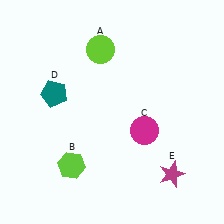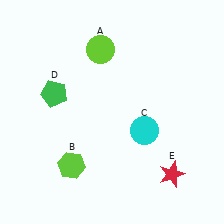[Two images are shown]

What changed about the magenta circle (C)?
In Image 1, C is magenta. In Image 2, it changed to cyan.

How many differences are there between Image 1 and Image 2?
There are 3 differences between the two images.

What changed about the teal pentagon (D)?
In Image 1, D is teal. In Image 2, it changed to green.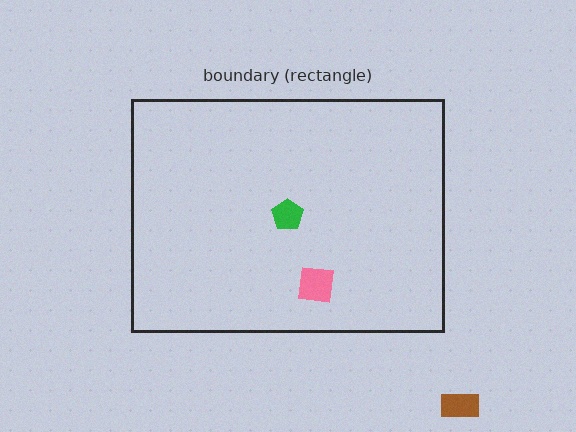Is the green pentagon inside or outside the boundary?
Inside.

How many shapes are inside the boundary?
2 inside, 1 outside.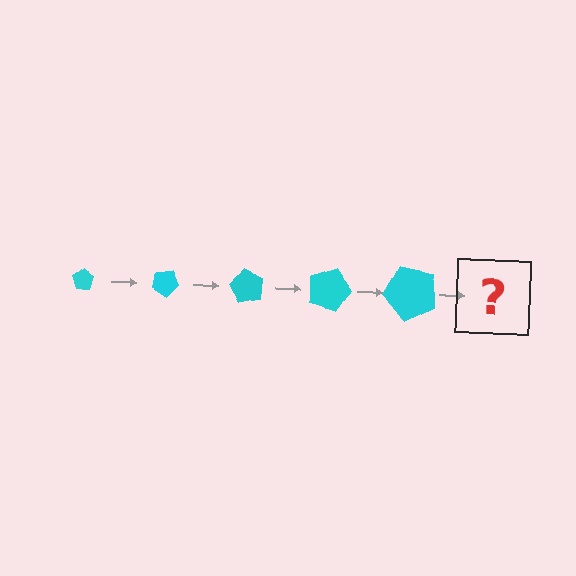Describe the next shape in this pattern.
It should be a pentagon, larger than the previous one and rotated 150 degrees from the start.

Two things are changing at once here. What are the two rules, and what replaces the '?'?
The two rules are that the pentagon grows larger each step and it rotates 30 degrees each step. The '?' should be a pentagon, larger than the previous one and rotated 150 degrees from the start.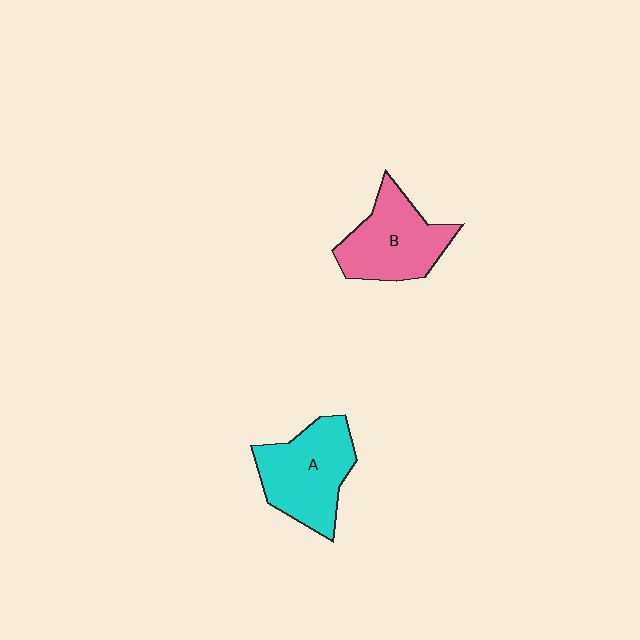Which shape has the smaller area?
Shape B (pink).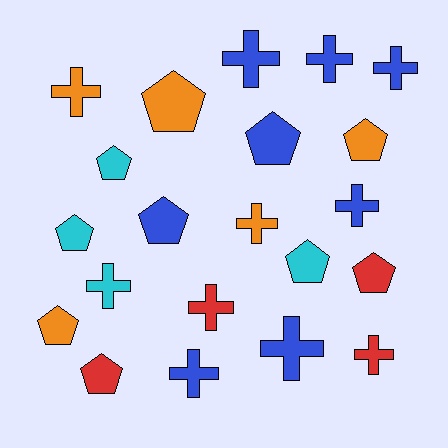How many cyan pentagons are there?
There are 3 cyan pentagons.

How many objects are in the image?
There are 21 objects.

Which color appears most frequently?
Blue, with 8 objects.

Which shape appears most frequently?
Cross, with 11 objects.